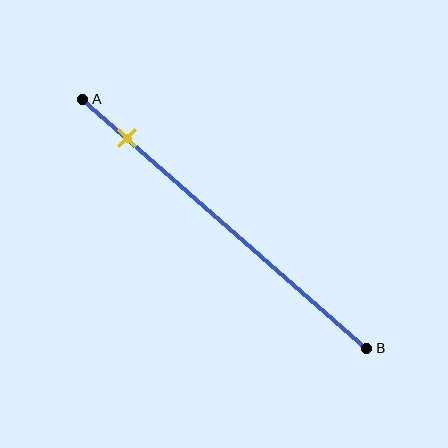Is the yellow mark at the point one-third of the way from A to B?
No, the mark is at about 15% from A, not at the 33% one-third point.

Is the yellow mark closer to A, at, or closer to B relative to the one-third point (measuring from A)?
The yellow mark is closer to point A than the one-third point of segment AB.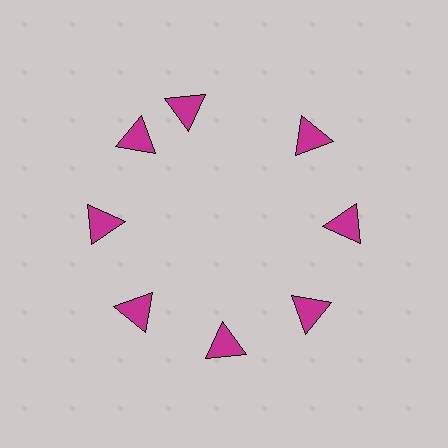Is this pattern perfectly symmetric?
No. The 8 magenta triangles are arranged in a ring, but one element near the 12 o'clock position is rotated out of alignment along the ring, breaking the 8-fold rotational symmetry.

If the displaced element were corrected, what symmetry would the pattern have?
It would have 8-fold rotational symmetry — the pattern would map onto itself every 45 degrees.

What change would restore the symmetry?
The symmetry would be restored by rotating it back into even spacing with its neighbors so that all 8 triangles sit at equal angles and equal distance from the center.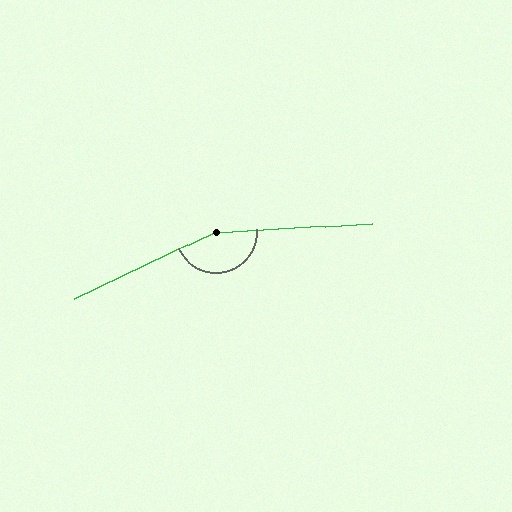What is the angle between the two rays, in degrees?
Approximately 158 degrees.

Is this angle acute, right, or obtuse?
It is obtuse.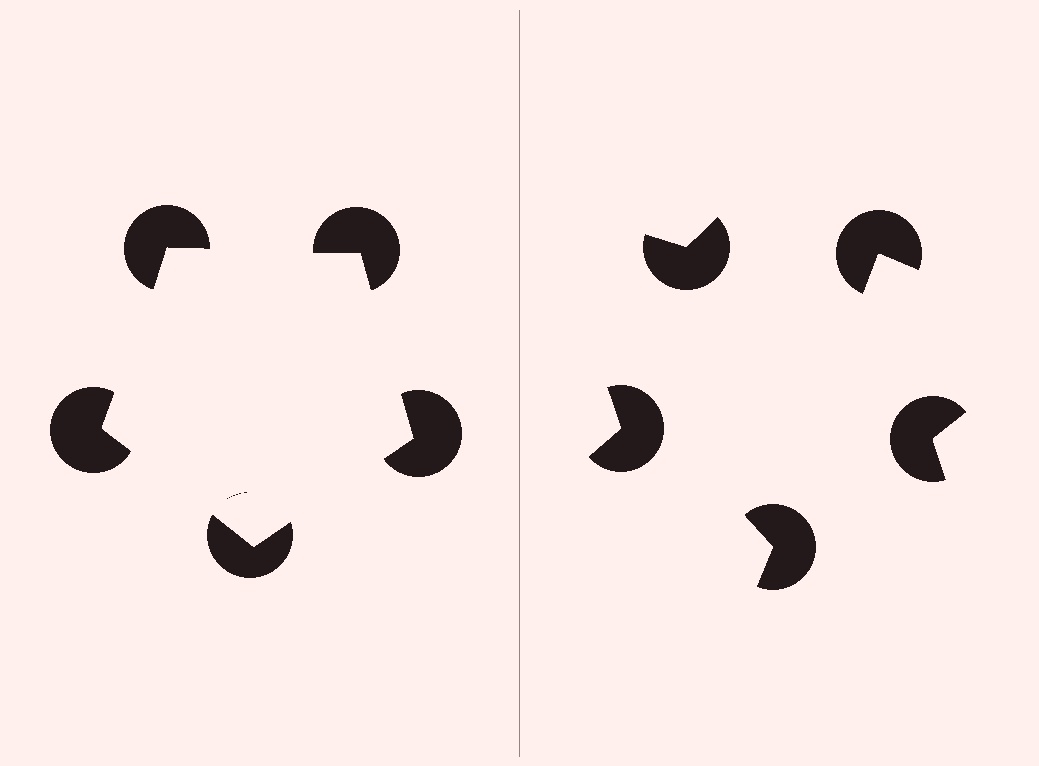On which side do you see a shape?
An illusory pentagon appears on the left side. On the right side the wedge cuts are rotated, so no coherent shape forms.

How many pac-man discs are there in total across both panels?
10 — 5 on each side.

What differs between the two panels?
The pac-man discs are positioned identically on both sides; only the wedge orientations differ. On the left they align to a pentagon; on the right they are misaligned.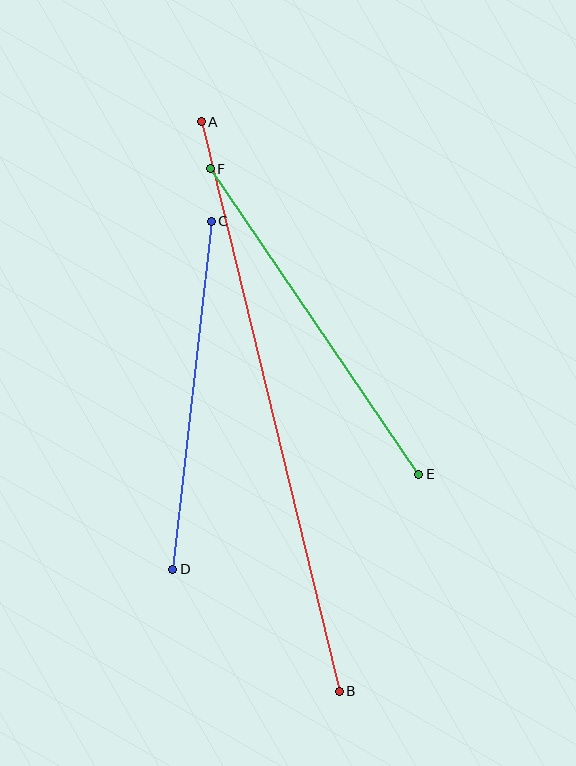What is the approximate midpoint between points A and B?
The midpoint is at approximately (270, 406) pixels.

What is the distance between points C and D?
The distance is approximately 350 pixels.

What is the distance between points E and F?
The distance is approximately 370 pixels.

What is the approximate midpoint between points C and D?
The midpoint is at approximately (192, 395) pixels.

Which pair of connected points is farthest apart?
Points A and B are farthest apart.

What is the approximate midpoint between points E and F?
The midpoint is at approximately (314, 321) pixels.